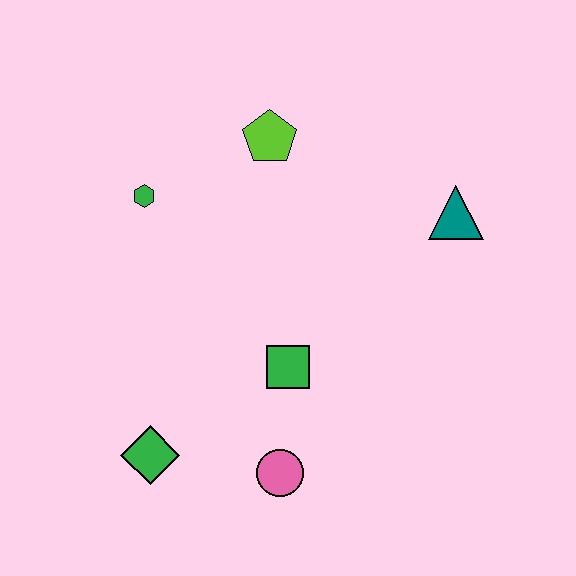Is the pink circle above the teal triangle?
No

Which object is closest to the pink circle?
The green square is closest to the pink circle.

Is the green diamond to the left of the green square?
Yes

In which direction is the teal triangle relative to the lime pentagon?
The teal triangle is to the right of the lime pentagon.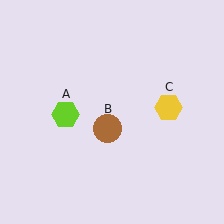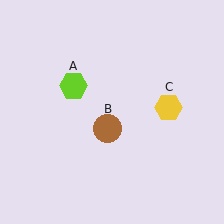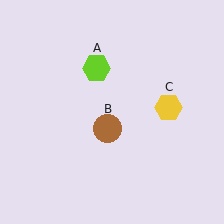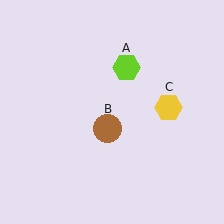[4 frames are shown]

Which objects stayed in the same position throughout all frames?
Brown circle (object B) and yellow hexagon (object C) remained stationary.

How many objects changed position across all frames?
1 object changed position: lime hexagon (object A).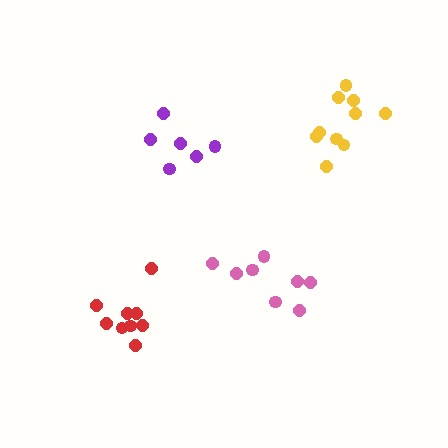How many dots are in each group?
Group 1: 6 dots, Group 2: 10 dots, Group 3: 9 dots, Group 4: 8 dots (33 total).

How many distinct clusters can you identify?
There are 4 distinct clusters.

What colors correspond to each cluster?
The clusters are colored: purple, yellow, red, pink.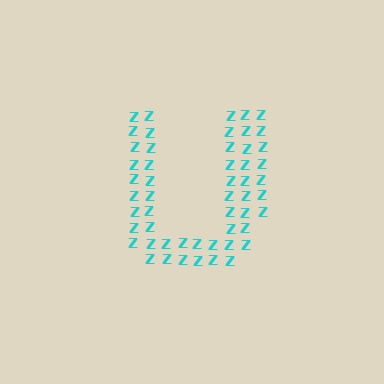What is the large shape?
The large shape is the letter U.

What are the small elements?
The small elements are letter Z's.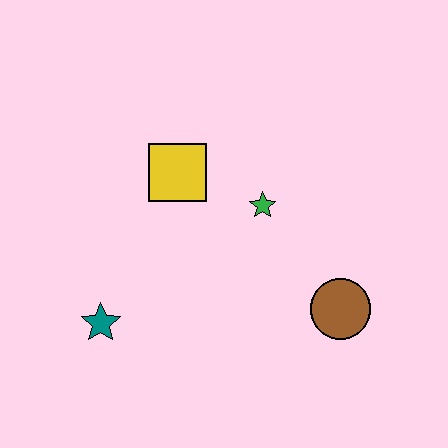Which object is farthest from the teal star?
The brown circle is farthest from the teal star.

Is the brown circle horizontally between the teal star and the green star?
No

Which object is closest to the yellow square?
The green star is closest to the yellow square.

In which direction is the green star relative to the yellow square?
The green star is to the right of the yellow square.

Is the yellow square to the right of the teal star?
Yes